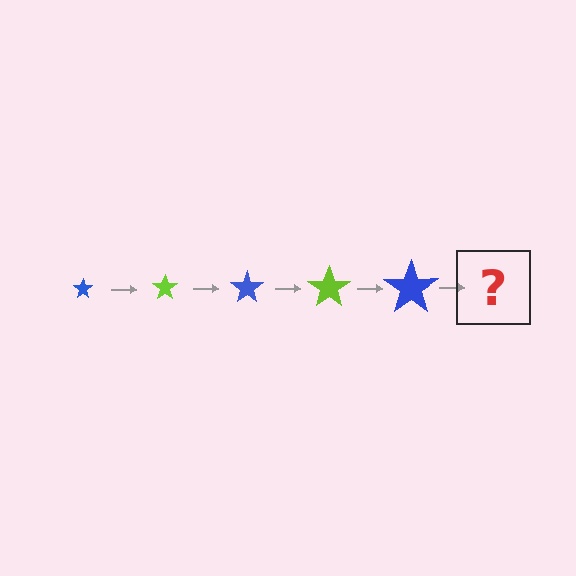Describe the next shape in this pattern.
It should be a lime star, larger than the previous one.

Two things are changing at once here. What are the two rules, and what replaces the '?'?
The two rules are that the star grows larger each step and the color cycles through blue and lime. The '?' should be a lime star, larger than the previous one.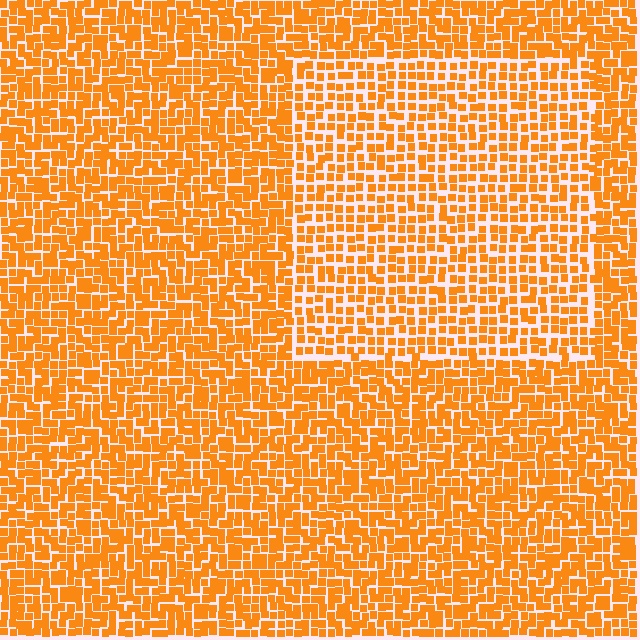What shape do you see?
I see a rectangle.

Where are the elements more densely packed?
The elements are more densely packed outside the rectangle boundary.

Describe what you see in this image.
The image contains small orange elements arranged at two different densities. A rectangle-shaped region is visible where the elements are less densely packed than the surrounding area.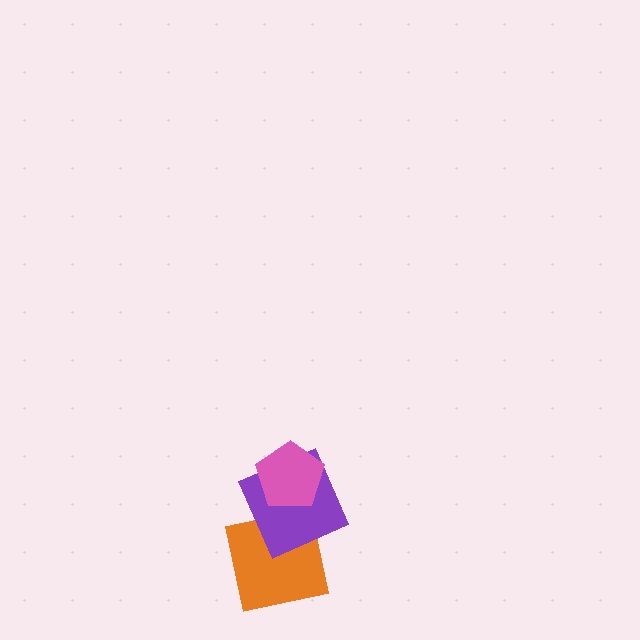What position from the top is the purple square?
The purple square is 2nd from the top.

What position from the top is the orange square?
The orange square is 3rd from the top.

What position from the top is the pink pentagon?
The pink pentagon is 1st from the top.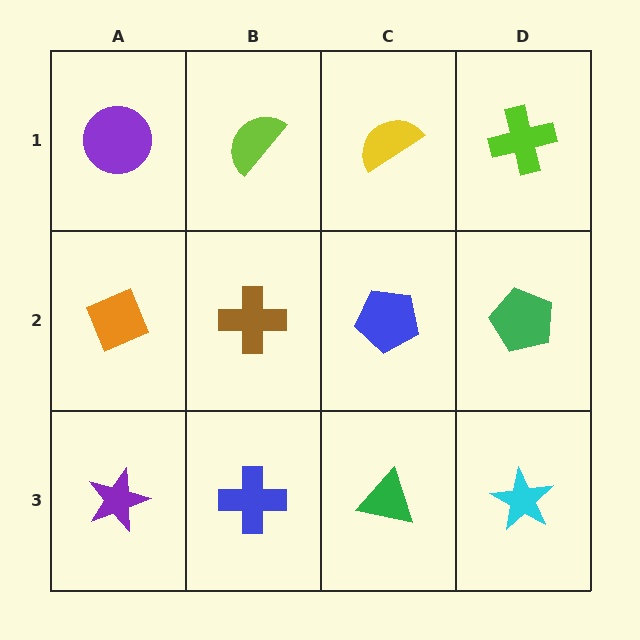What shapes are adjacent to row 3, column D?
A green pentagon (row 2, column D), a green triangle (row 3, column C).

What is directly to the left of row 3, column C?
A blue cross.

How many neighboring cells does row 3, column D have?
2.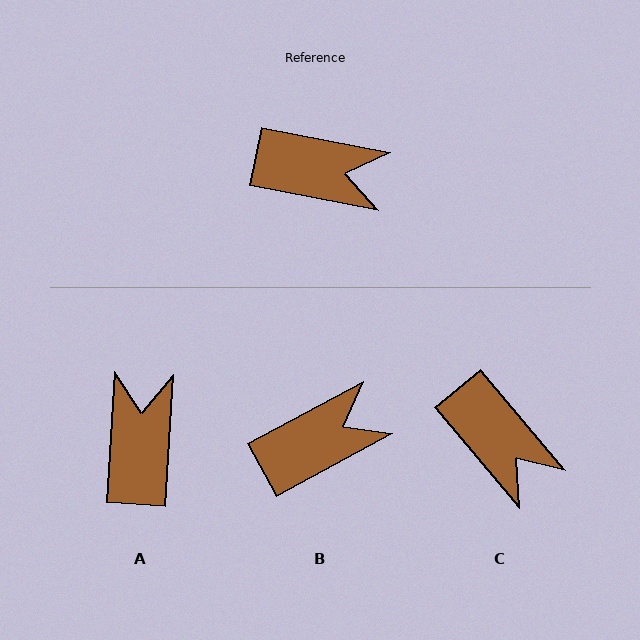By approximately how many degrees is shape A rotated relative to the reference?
Approximately 97 degrees counter-clockwise.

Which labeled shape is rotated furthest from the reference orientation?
A, about 97 degrees away.